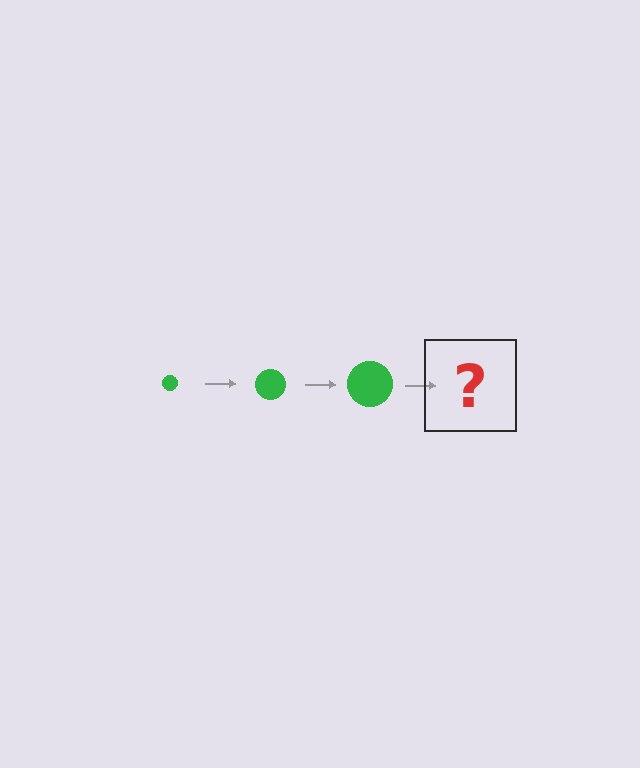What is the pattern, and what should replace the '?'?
The pattern is that the circle gets progressively larger each step. The '?' should be a green circle, larger than the previous one.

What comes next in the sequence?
The next element should be a green circle, larger than the previous one.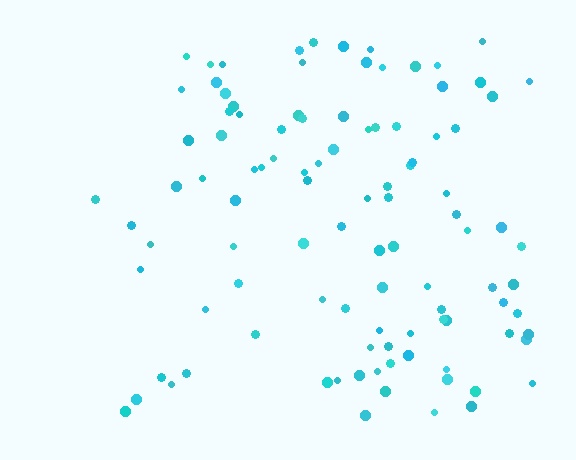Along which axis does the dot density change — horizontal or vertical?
Horizontal.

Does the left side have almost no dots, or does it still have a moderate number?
Still a moderate number, just noticeably fewer than the right.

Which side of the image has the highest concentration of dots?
The right.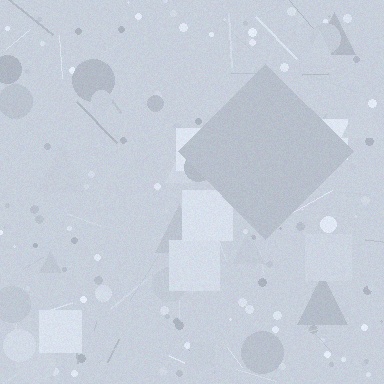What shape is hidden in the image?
A diamond is hidden in the image.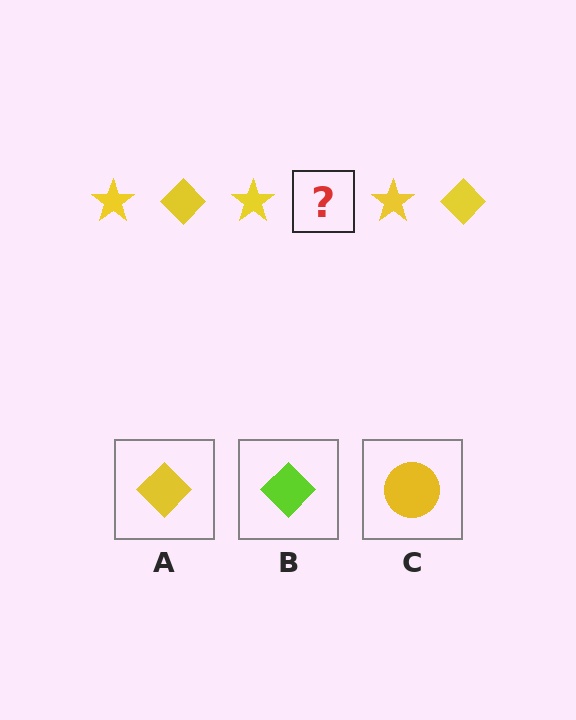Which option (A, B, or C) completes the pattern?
A.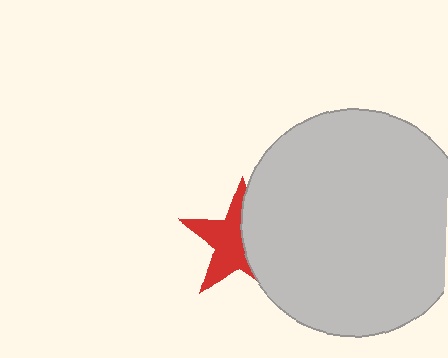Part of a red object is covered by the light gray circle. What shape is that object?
It is a star.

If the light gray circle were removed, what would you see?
You would see the complete red star.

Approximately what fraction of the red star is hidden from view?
Roughly 45% of the red star is hidden behind the light gray circle.